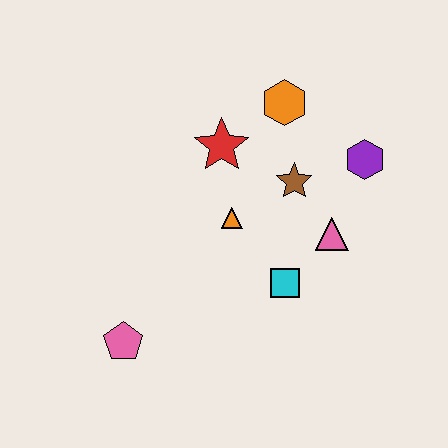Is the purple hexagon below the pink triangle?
No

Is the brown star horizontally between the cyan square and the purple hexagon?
Yes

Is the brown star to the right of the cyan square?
Yes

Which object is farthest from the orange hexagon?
The pink pentagon is farthest from the orange hexagon.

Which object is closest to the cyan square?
The pink triangle is closest to the cyan square.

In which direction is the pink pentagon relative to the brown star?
The pink pentagon is to the left of the brown star.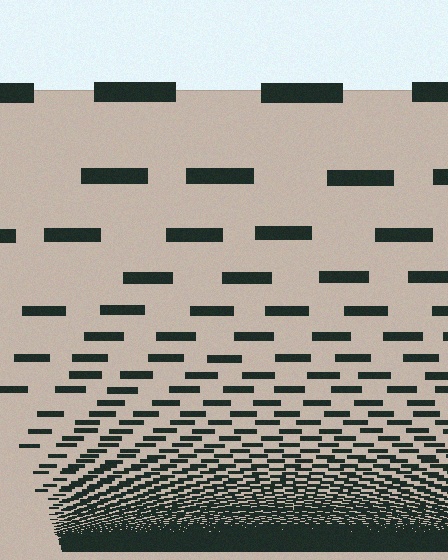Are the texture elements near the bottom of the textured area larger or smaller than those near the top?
Smaller. The gradient is inverted — elements near the bottom are smaller and denser.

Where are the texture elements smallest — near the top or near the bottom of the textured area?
Near the bottom.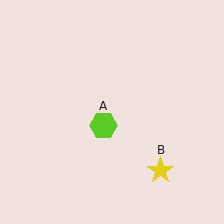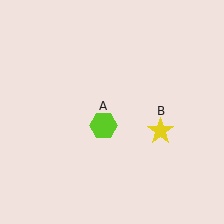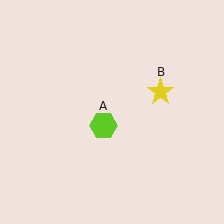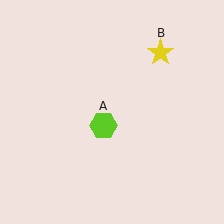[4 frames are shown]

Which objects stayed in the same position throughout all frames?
Lime hexagon (object A) remained stationary.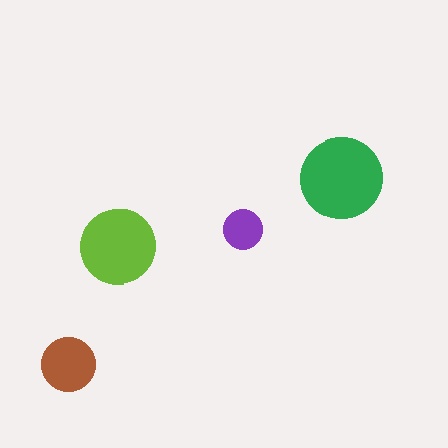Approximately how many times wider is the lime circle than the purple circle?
About 2 times wider.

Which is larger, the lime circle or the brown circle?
The lime one.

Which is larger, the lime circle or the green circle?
The green one.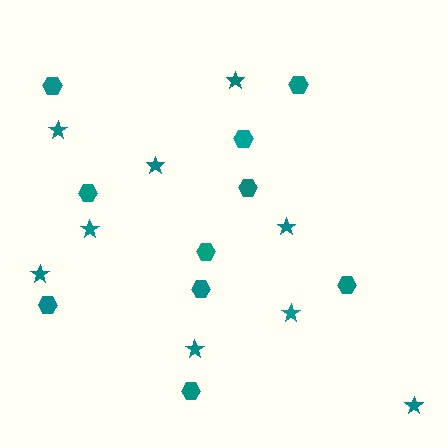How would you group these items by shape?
There are 2 groups: one group of hexagons (10) and one group of stars (9).